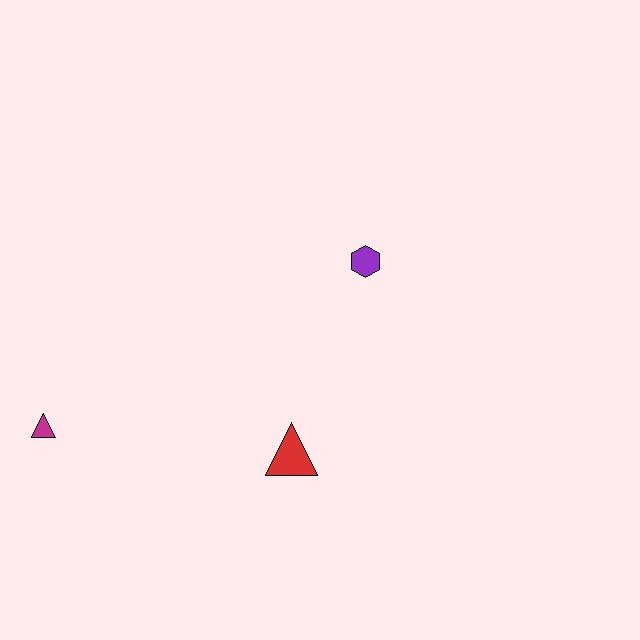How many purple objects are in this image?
There is 1 purple object.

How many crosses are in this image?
There are no crosses.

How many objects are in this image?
There are 3 objects.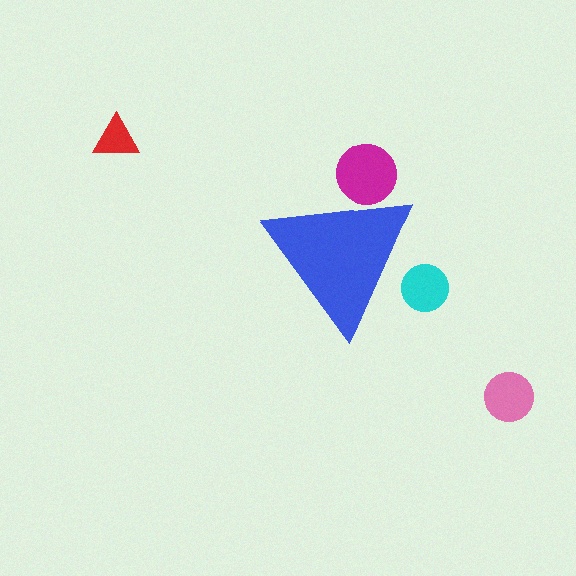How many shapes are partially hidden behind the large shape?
2 shapes are partially hidden.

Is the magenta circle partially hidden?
Yes, the magenta circle is partially hidden behind the blue triangle.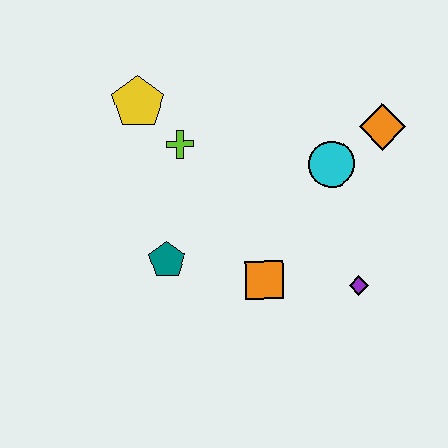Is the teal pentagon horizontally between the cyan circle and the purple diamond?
No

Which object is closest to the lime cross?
The yellow pentagon is closest to the lime cross.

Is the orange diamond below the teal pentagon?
No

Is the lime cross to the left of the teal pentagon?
No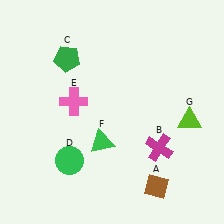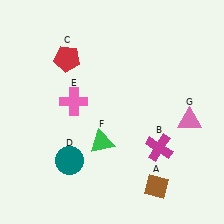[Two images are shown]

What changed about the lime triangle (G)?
In Image 1, G is lime. In Image 2, it changed to pink.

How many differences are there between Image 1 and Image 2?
There are 3 differences between the two images.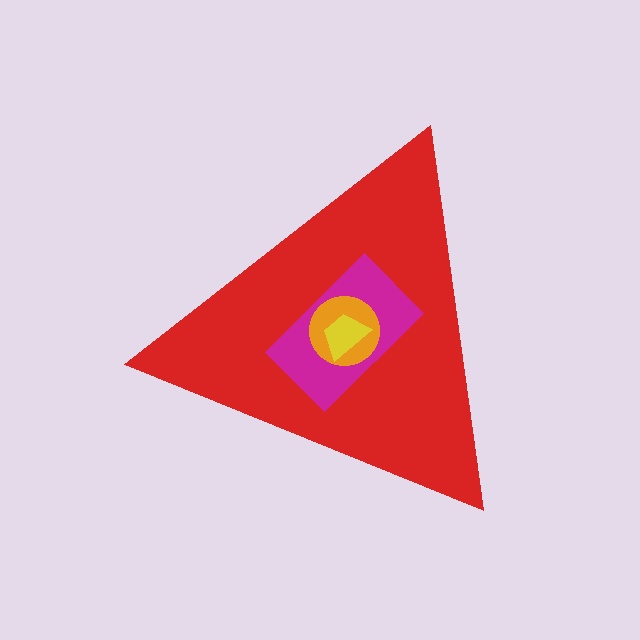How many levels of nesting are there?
4.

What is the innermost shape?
The yellow trapezoid.